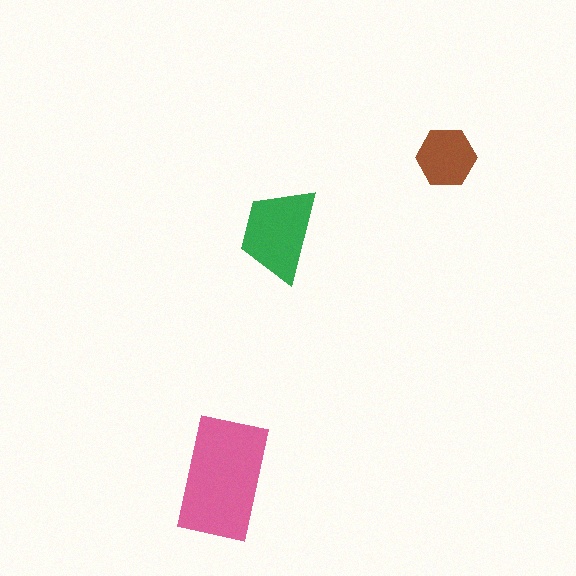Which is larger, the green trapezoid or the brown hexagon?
The green trapezoid.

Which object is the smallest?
The brown hexagon.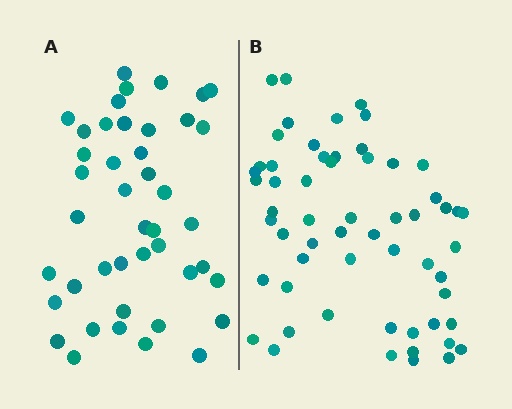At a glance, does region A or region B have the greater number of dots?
Region B (the right region) has more dots.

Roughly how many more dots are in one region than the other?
Region B has approximately 15 more dots than region A.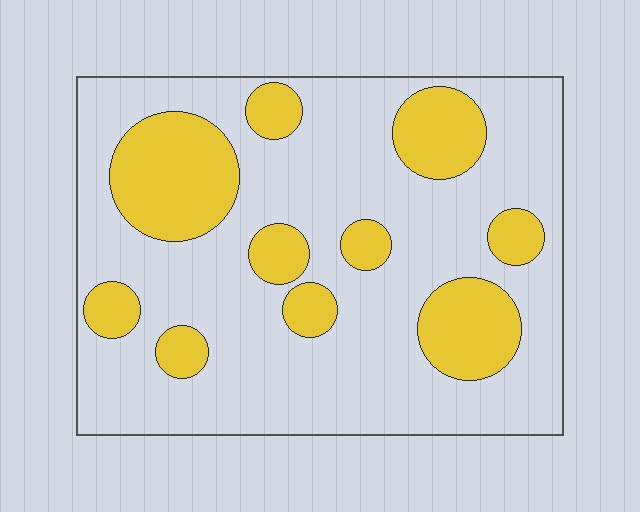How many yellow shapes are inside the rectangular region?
10.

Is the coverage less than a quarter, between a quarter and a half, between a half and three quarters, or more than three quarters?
Between a quarter and a half.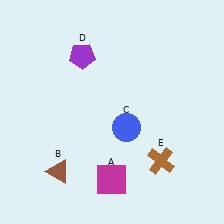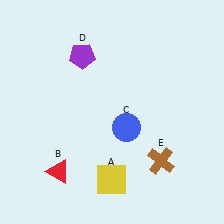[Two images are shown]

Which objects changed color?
A changed from magenta to yellow. B changed from brown to red.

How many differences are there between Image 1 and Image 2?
There are 2 differences between the two images.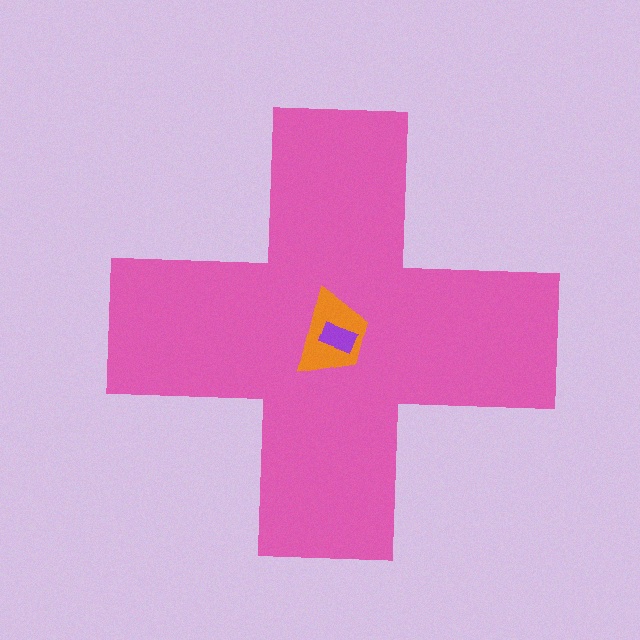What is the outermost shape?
The pink cross.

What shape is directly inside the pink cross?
The orange trapezoid.